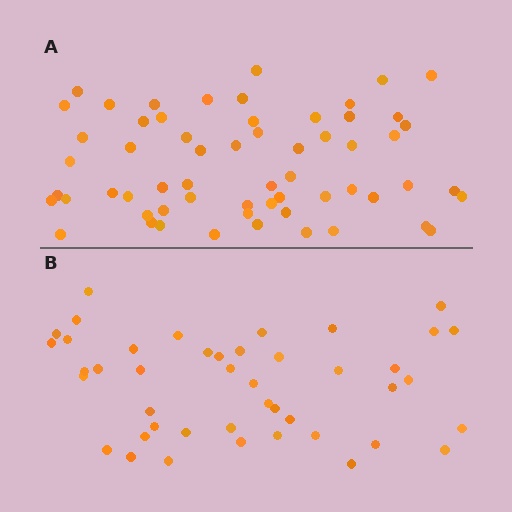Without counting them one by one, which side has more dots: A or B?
Region A (the top region) has more dots.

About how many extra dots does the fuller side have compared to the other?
Region A has approximately 15 more dots than region B.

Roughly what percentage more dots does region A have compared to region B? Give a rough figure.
About 35% more.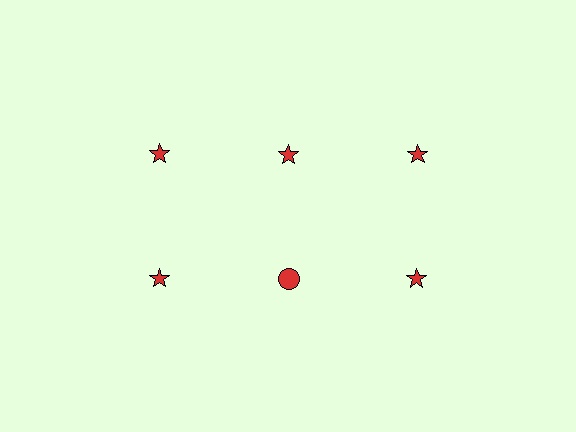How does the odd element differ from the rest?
It has a different shape: circle instead of star.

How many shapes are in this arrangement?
There are 6 shapes arranged in a grid pattern.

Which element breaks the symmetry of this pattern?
The red circle in the second row, second from left column breaks the symmetry. All other shapes are red stars.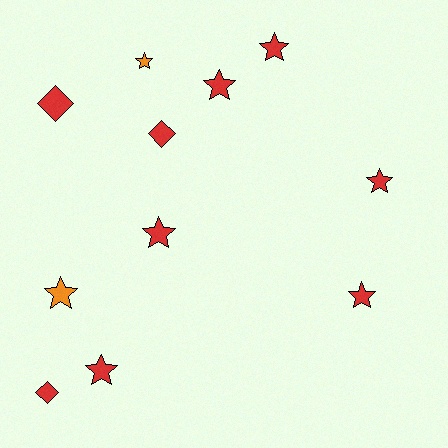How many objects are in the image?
There are 11 objects.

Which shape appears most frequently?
Star, with 8 objects.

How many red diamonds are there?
There are 3 red diamonds.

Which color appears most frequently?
Red, with 9 objects.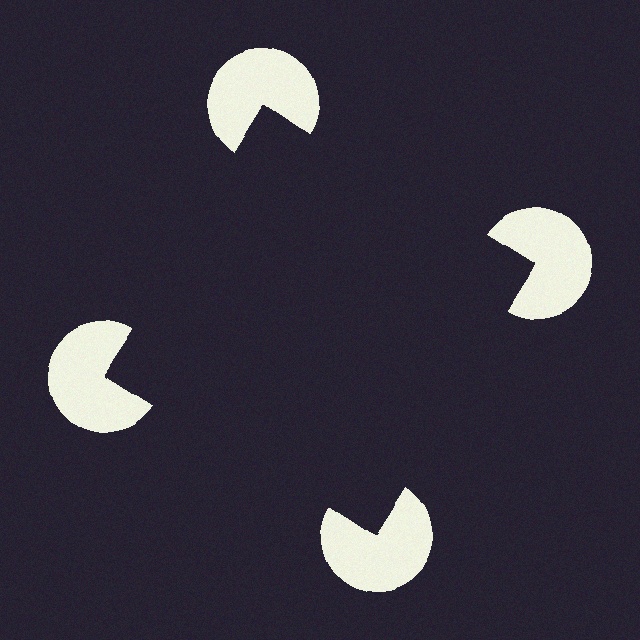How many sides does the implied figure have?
4 sides.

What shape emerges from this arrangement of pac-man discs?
An illusory square — its edges are inferred from the aligned wedge cuts in the pac-man discs, not physically drawn.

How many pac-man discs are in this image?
There are 4 — one at each vertex of the illusory square.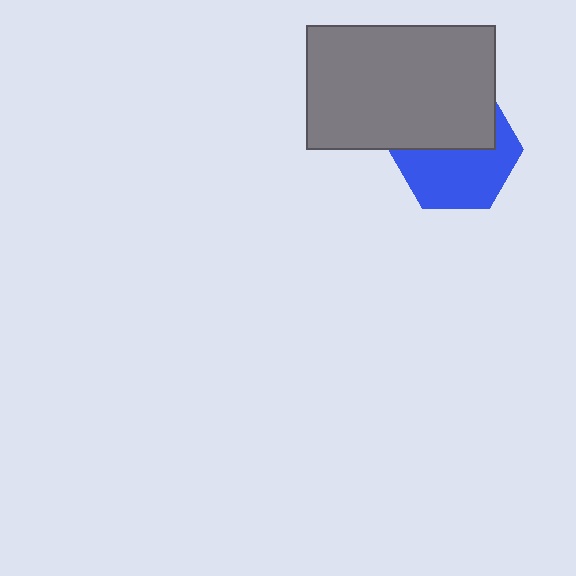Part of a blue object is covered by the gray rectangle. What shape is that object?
It is a hexagon.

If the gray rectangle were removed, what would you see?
You would see the complete blue hexagon.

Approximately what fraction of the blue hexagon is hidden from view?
Roughly 44% of the blue hexagon is hidden behind the gray rectangle.